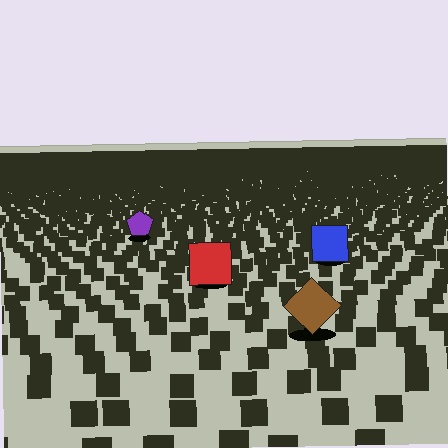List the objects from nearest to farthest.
From nearest to farthest: the brown diamond, the red square, the blue square, the purple pentagon.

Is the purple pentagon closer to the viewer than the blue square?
No. The blue square is closer — you can tell from the texture gradient: the ground texture is coarser near it.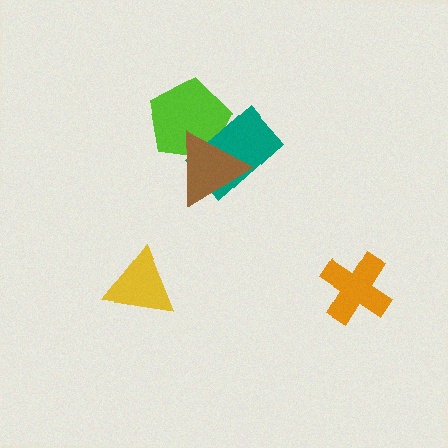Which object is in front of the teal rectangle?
The brown triangle is in front of the teal rectangle.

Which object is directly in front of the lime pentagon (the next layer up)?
The teal rectangle is directly in front of the lime pentagon.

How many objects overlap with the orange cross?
0 objects overlap with the orange cross.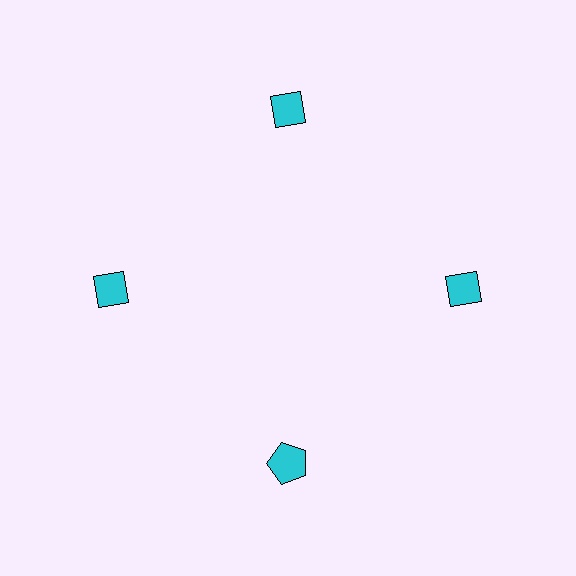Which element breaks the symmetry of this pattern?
The cyan pentagon at roughly the 6 o'clock position breaks the symmetry. All other shapes are cyan diamonds.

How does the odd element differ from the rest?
It has a different shape: pentagon instead of diamond.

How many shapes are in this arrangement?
There are 4 shapes arranged in a ring pattern.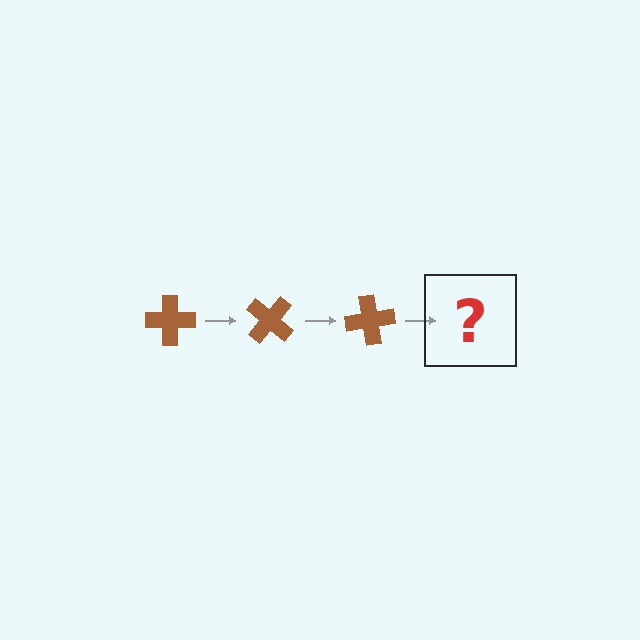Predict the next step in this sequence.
The next step is a brown cross rotated 120 degrees.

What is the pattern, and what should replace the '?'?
The pattern is that the cross rotates 40 degrees each step. The '?' should be a brown cross rotated 120 degrees.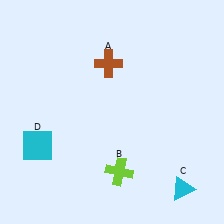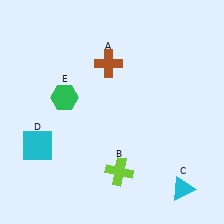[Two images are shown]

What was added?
A green hexagon (E) was added in Image 2.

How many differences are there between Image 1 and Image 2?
There is 1 difference between the two images.